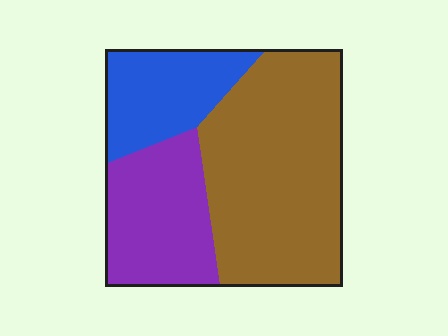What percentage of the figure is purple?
Purple takes up about one quarter (1/4) of the figure.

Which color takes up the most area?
Brown, at roughly 55%.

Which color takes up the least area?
Blue, at roughly 20%.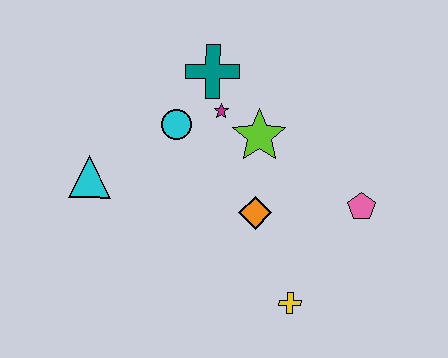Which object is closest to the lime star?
The magenta star is closest to the lime star.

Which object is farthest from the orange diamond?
The cyan triangle is farthest from the orange diamond.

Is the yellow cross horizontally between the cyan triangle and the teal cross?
No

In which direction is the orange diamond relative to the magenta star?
The orange diamond is below the magenta star.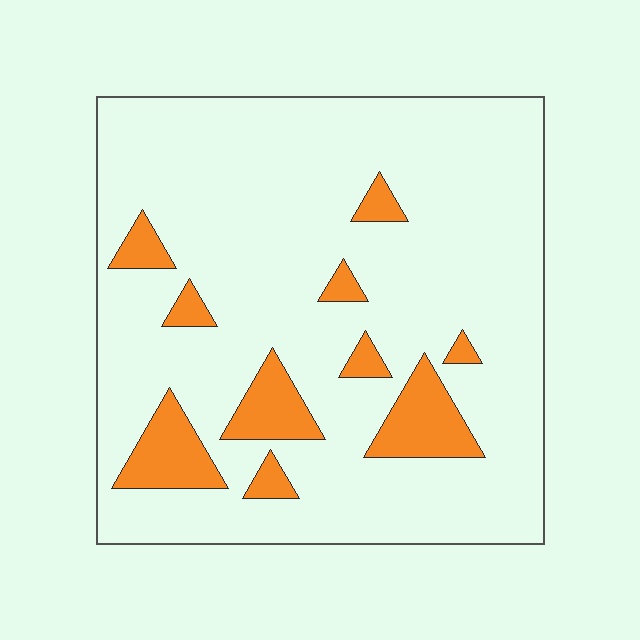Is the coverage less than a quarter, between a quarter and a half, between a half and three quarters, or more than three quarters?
Less than a quarter.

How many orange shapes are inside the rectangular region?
10.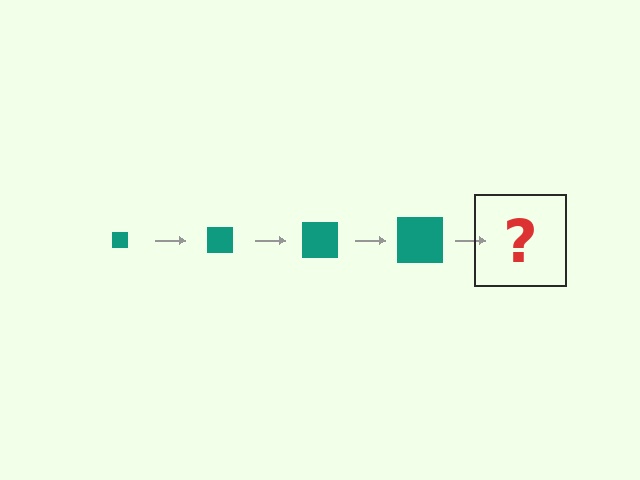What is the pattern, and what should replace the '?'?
The pattern is that the square gets progressively larger each step. The '?' should be a teal square, larger than the previous one.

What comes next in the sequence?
The next element should be a teal square, larger than the previous one.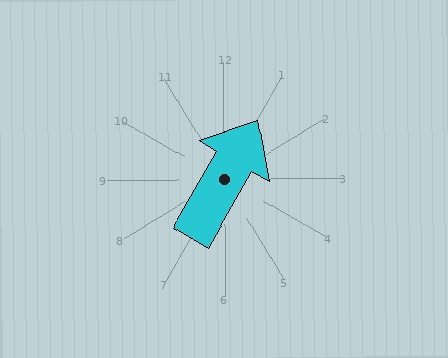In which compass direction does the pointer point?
Northeast.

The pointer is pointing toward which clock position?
Roughly 1 o'clock.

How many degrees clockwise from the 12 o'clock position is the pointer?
Approximately 30 degrees.